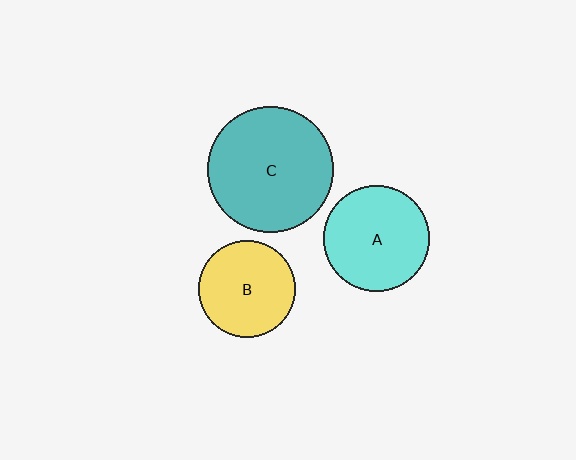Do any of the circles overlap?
No, none of the circles overlap.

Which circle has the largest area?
Circle C (teal).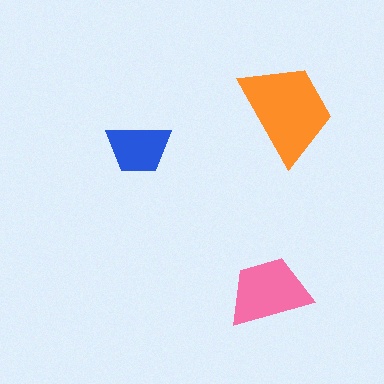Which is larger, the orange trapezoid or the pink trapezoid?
The orange one.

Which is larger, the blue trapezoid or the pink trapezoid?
The pink one.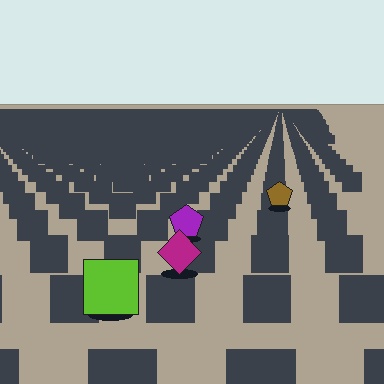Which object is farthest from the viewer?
The brown pentagon is farthest from the viewer. It appears smaller and the ground texture around it is denser.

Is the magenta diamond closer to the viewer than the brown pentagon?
Yes. The magenta diamond is closer — you can tell from the texture gradient: the ground texture is coarser near it.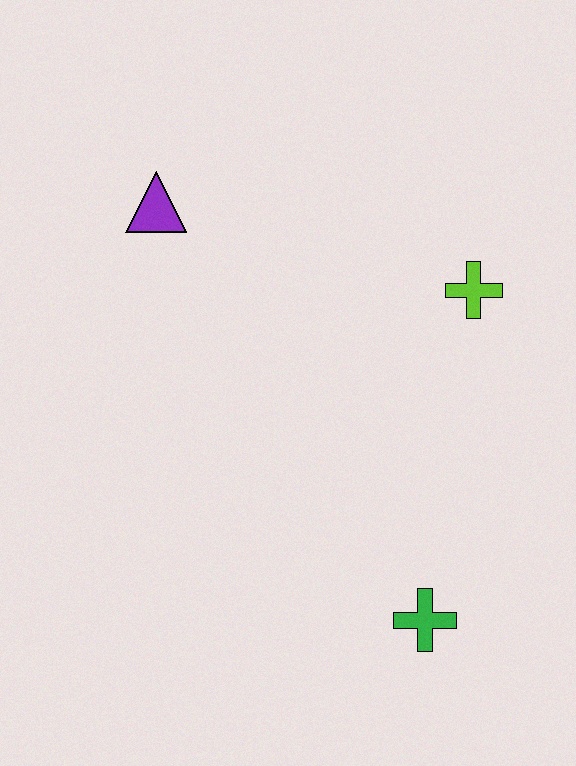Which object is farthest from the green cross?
The purple triangle is farthest from the green cross.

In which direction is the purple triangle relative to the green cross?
The purple triangle is above the green cross.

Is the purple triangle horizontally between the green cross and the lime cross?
No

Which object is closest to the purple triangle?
The lime cross is closest to the purple triangle.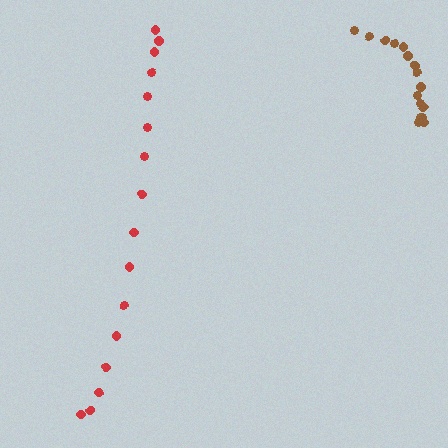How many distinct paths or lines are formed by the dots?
There are 2 distinct paths.